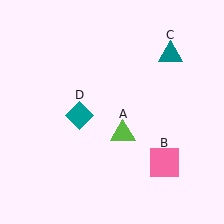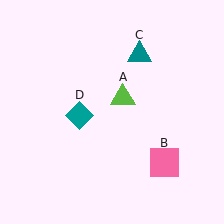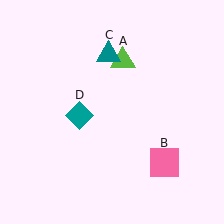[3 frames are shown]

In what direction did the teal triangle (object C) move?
The teal triangle (object C) moved left.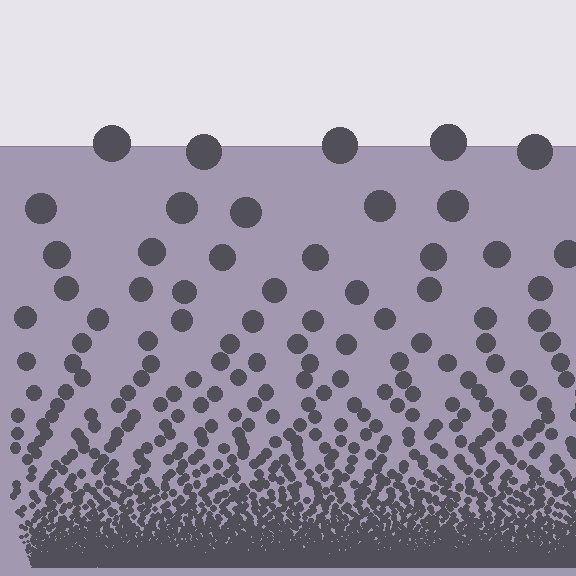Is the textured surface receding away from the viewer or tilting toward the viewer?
The surface appears to tilt toward the viewer. Texture elements get larger and sparser toward the top.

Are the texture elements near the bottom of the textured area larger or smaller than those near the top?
Smaller. The gradient is inverted — elements near the bottom are smaller and denser.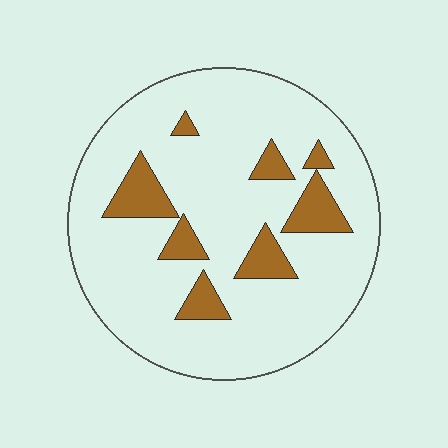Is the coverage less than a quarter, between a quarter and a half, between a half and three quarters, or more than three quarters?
Less than a quarter.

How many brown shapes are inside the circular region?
8.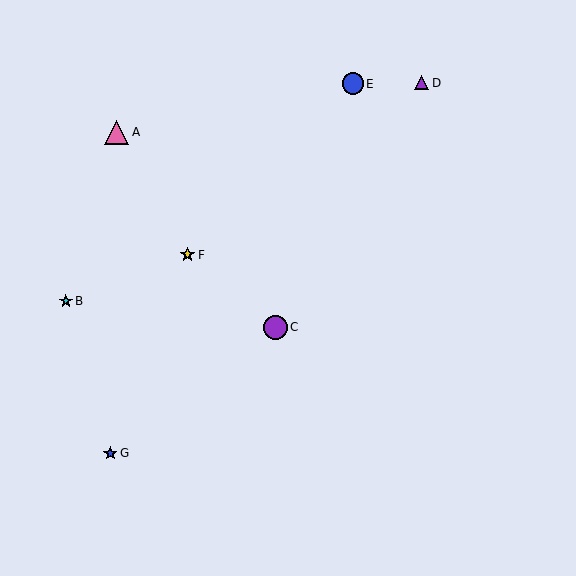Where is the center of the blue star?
The center of the blue star is at (110, 453).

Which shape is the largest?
The pink triangle (labeled A) is the largest.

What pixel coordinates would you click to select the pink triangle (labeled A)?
Click at (117, 132) to select the pink triangle A.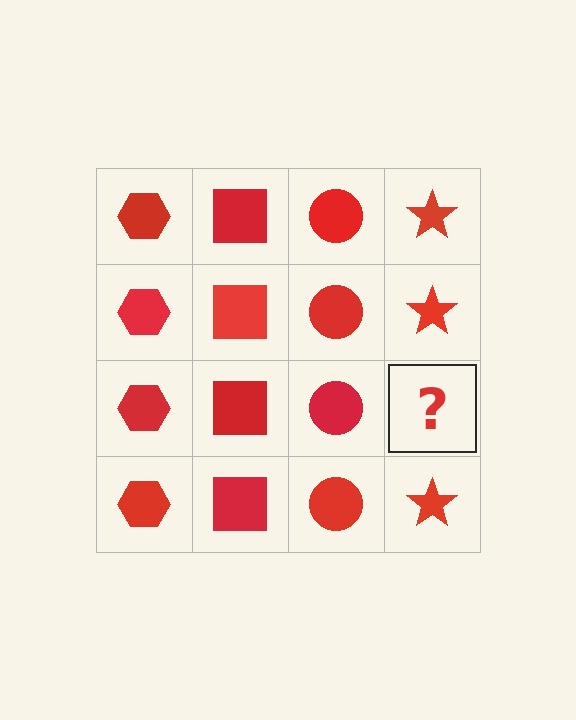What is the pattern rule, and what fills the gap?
The rule is that each column has a consistent shape. The gap should be filled with a red star.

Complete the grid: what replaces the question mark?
The question mark should be replaced with a red star.